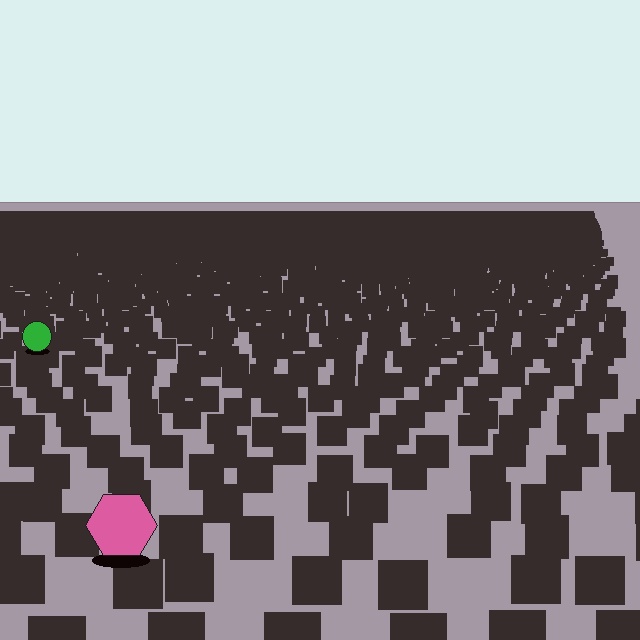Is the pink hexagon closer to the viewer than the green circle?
Yes. The pink hexagon is closer — you can tell from the texture gradient: the ground texture is coarser near it.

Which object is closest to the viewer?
The pink hexagon is closest. The texture marks near it are larger and more spread out.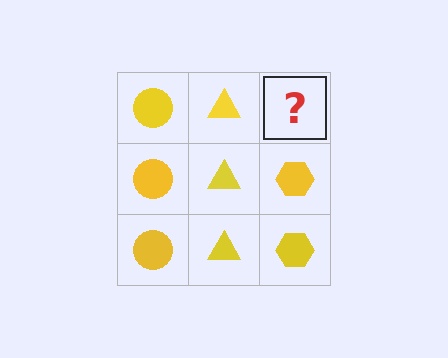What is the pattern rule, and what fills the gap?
The rule is that each column has a consistent shape. The gap should be filled with a yellow hexagon.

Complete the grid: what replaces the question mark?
The question mark should be replaced with a yellow hexagon.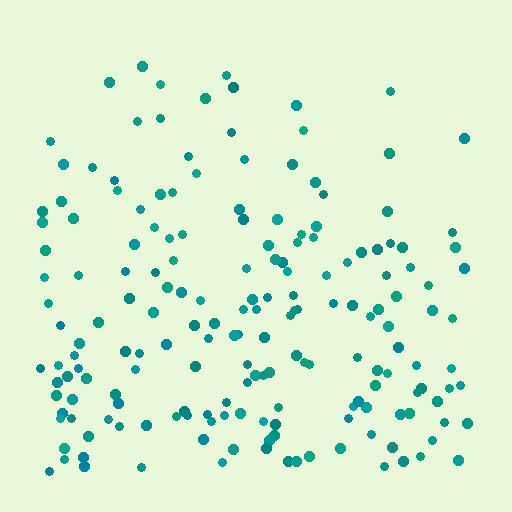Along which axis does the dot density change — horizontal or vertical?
Vertical.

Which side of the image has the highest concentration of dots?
The bottom.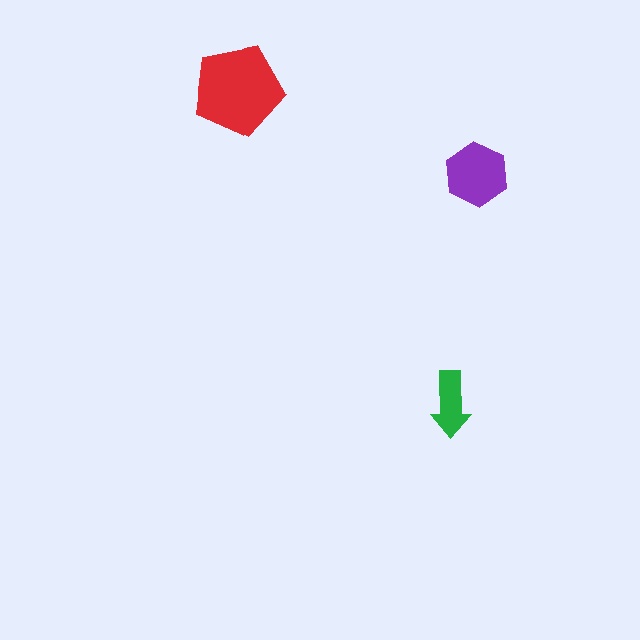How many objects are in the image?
There are 3 objects in the image.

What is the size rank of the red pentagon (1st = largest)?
1st.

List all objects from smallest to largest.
The green arrow, the purple hexagon, the red pentagon.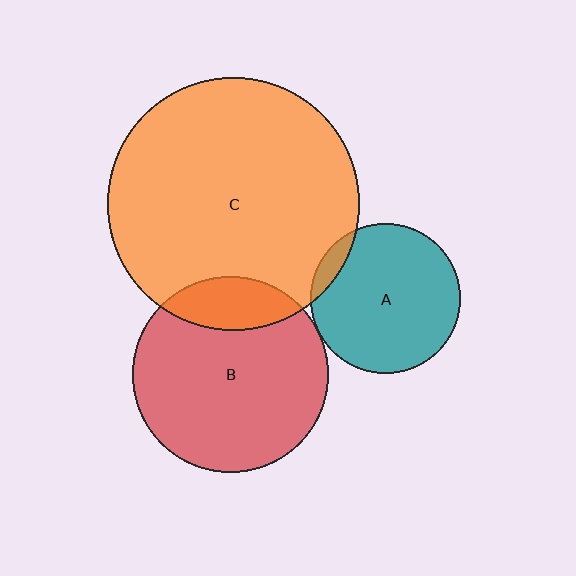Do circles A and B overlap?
Yes.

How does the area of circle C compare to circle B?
Approximately 1.7 times.